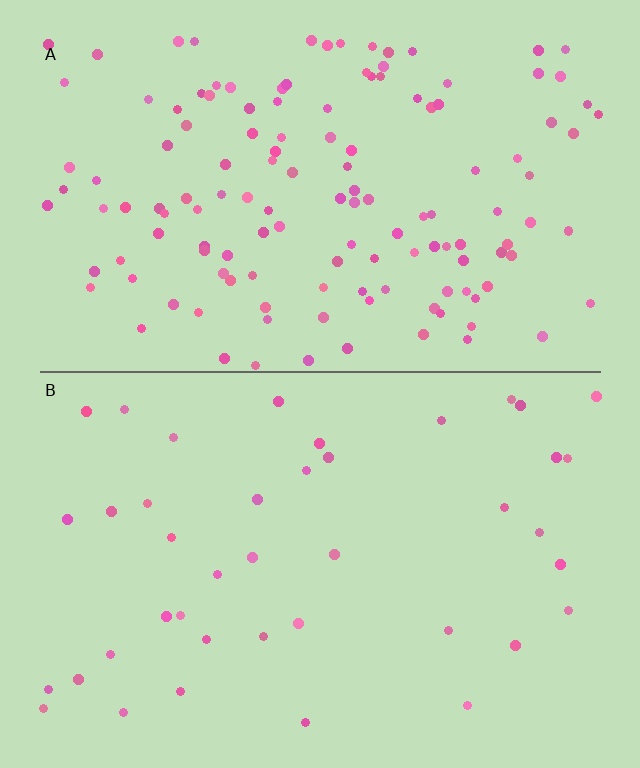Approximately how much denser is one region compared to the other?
Approximately 3.4× — region A over region B.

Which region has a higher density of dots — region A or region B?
A (the top).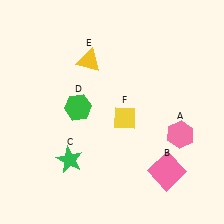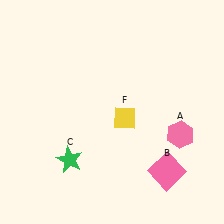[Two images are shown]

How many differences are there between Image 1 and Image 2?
There are 2 differences between the two images.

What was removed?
The green hexagon (D), the yellow triangle (E) were removed in Image 2.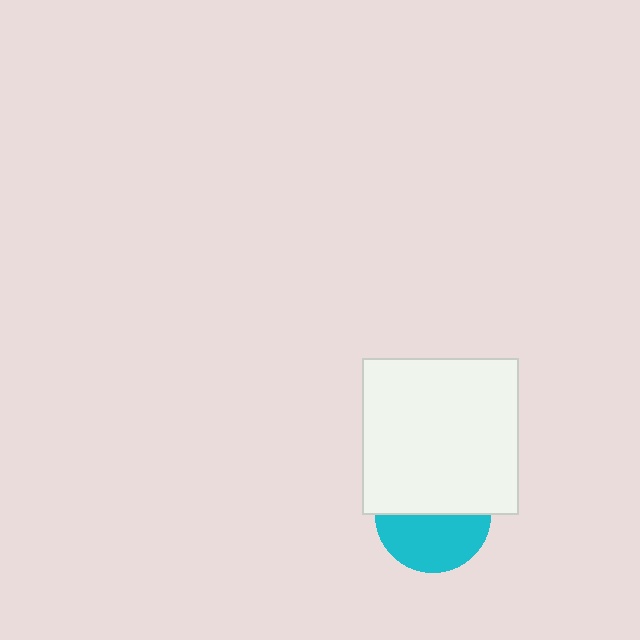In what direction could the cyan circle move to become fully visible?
The cyan circle could move down. That would shift it out from behind the white square entirely.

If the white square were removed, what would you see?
You would see the complete cyan circle.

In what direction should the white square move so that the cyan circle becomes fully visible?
The white square should move up. That is the shortest direction to clear the overlap and leave the cyan circle fully visible.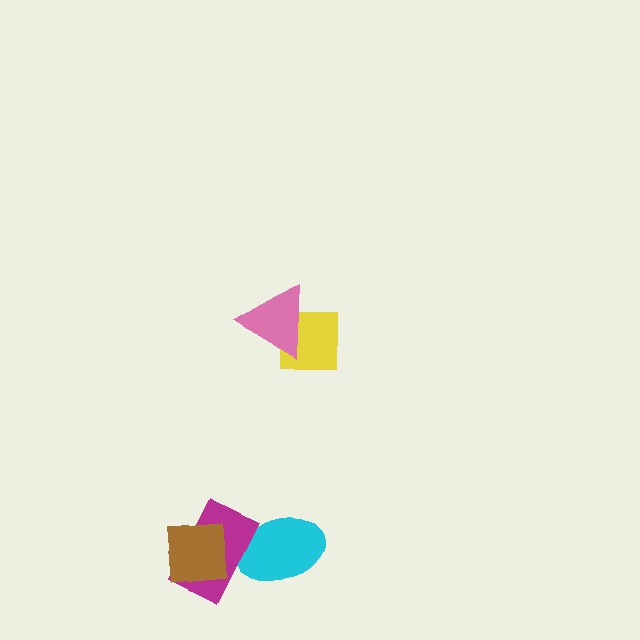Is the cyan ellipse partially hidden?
Yes, it is partially covered by another shape.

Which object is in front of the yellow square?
The pink triangle is in front of the yellow square.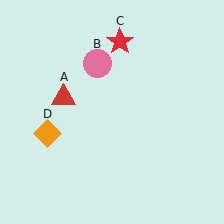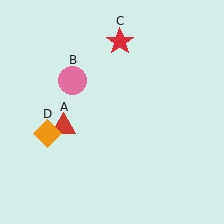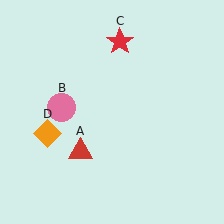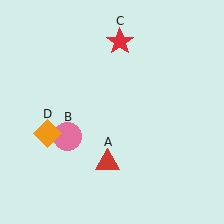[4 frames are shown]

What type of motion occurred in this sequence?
The red triangle (object A), pink circle (object B) rotated counterclockwise around the center of the scene.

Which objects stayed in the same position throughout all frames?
Red star (object C) and orange diamond (object D) remained stationary.